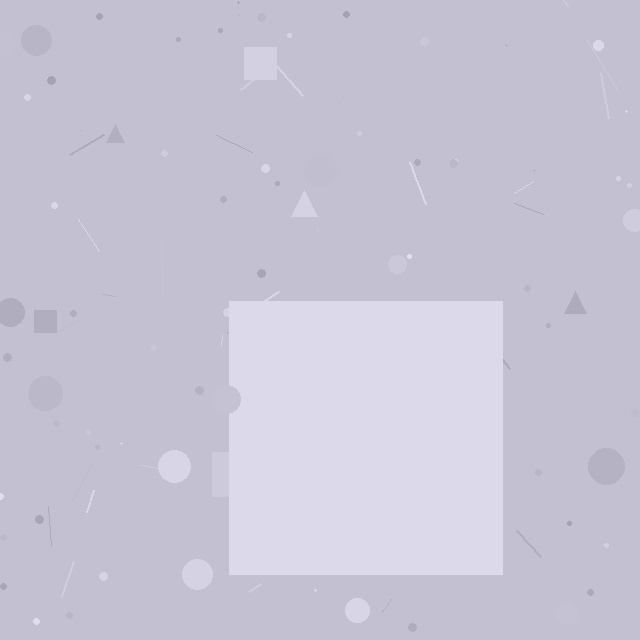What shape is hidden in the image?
A square is hidden in the image.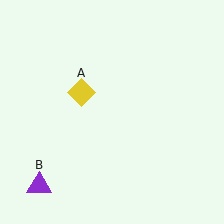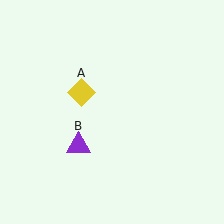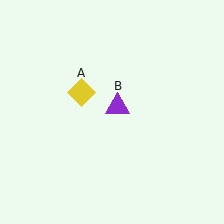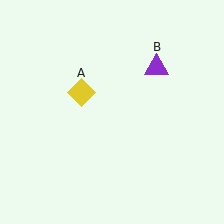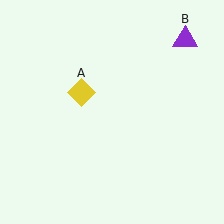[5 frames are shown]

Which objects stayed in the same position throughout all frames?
Yellow diamond (object A) remained stationary.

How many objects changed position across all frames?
1 object changed position: purple triangle (object B).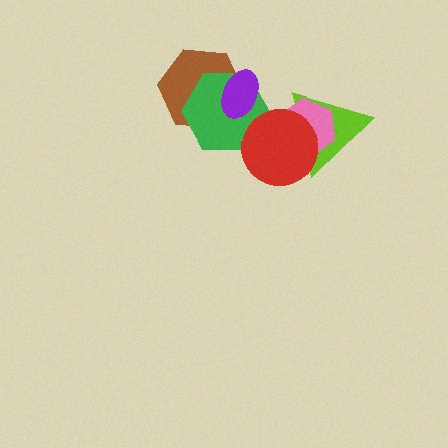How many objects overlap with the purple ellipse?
2 objects overlap with the purple ellipse.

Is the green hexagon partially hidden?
Yes, it is partially covered by another shape.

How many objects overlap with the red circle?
3 objects overlap with the red circle.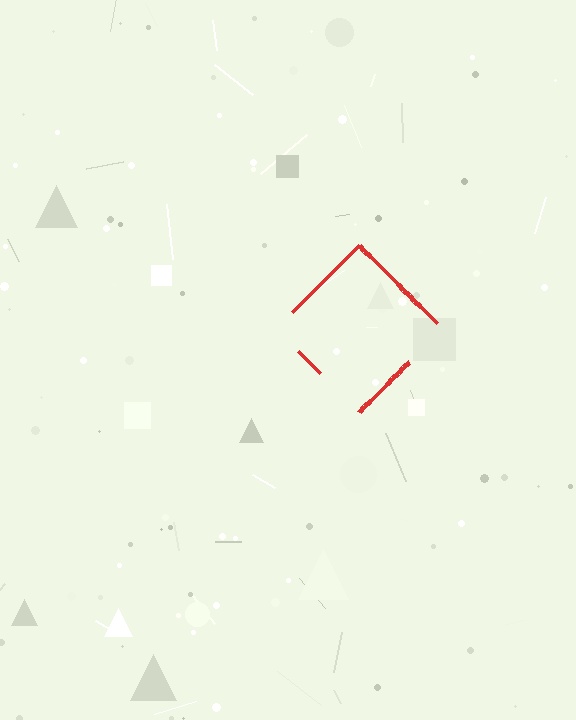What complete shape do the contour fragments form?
The contour fragments form a diamond.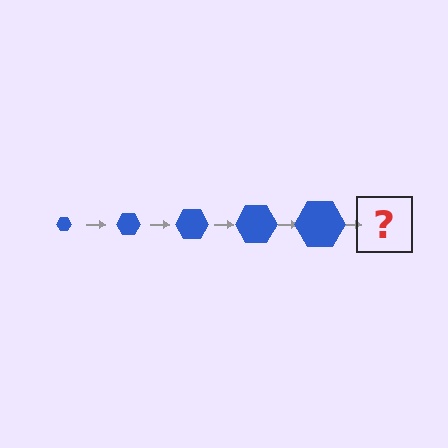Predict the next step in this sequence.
The next step is a blue hexagon, larger than the previous one.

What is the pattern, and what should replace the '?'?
The pattern is that the hexagon gets progressively larger each step. The '?' should be a blue hexagon, larger than the previous one.